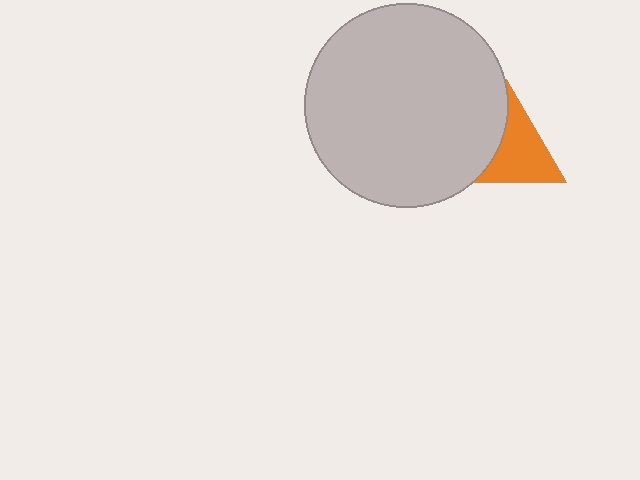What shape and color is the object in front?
The object in front is a light gray circle.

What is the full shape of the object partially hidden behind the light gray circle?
The partially hidden object is an orange triangle.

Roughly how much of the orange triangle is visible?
About half of it is visible (roughly 60%).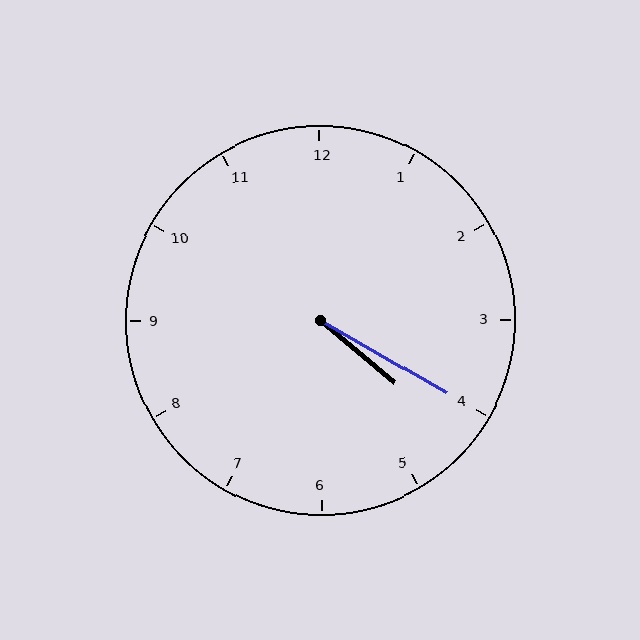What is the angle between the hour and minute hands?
Approximately 10 degrees.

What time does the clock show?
4:20.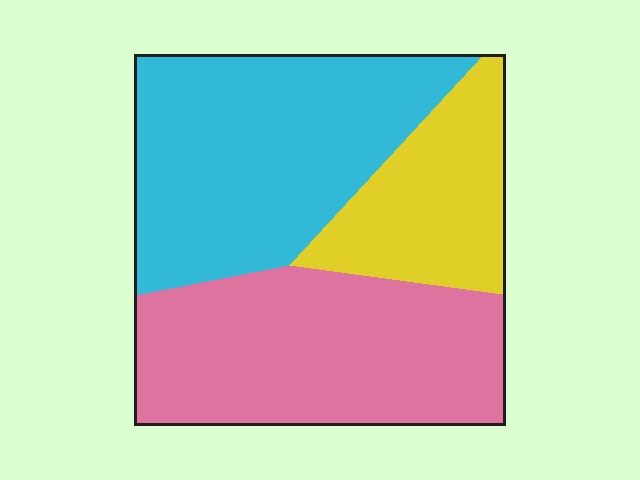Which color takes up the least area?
Yellow, at roughly 20%.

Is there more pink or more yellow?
Pink.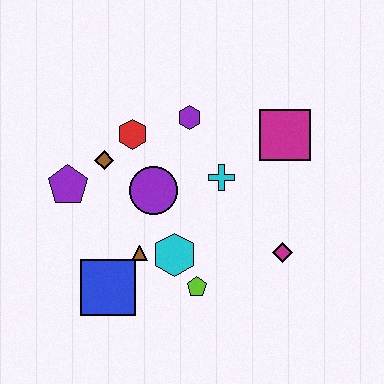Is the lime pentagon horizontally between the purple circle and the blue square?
No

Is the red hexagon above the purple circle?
Yes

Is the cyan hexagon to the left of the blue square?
No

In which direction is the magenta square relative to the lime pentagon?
The magenta square is above the lime pentagon.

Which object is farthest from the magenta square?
The blue square is farthest from the magenta square.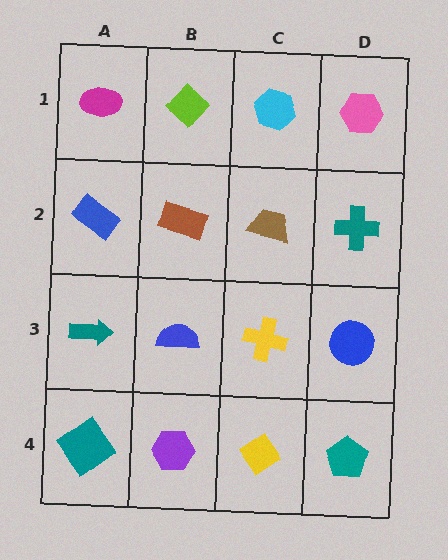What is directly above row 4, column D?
A blue circle.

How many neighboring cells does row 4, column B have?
3.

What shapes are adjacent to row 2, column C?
A cyan hexagon (row 1, column C), a yellow cross (row 3, column C), a brown rectangle (row 2, column B), a teal cross (row 2, column D).